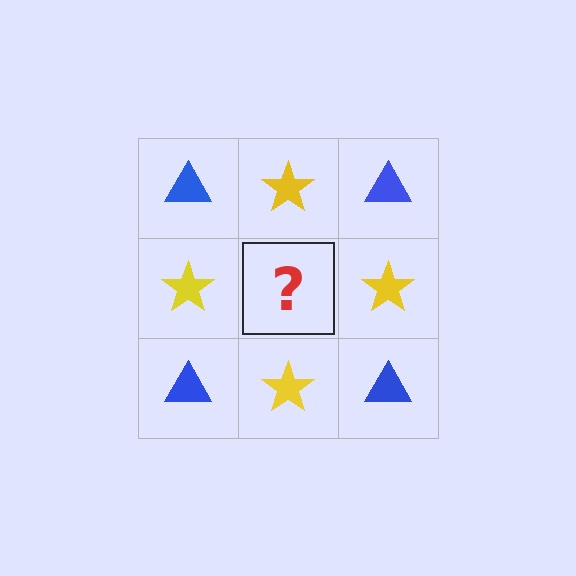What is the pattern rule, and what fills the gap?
The rule is that it alternates blue triangle and yellow star in a checkerboard pattern. The gap should be filled with a blue triangle.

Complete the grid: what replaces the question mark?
The question mark should be replaced with a blue triangle.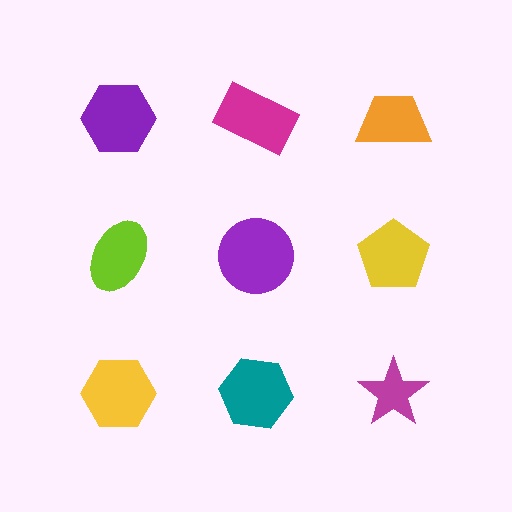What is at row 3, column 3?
A magenta star.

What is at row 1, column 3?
An orange trapezoid.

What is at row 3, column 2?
A teal hexagon.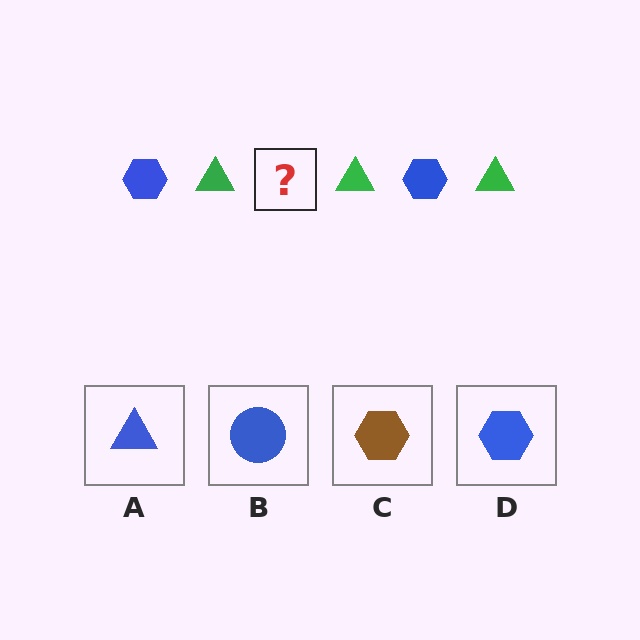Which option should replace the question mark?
Option D.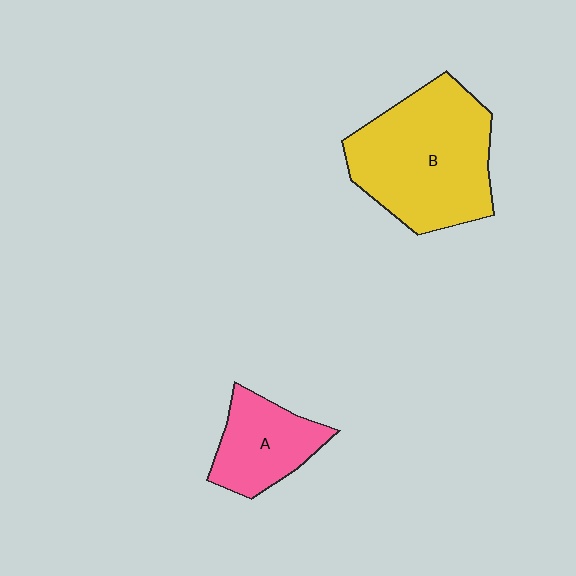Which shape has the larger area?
Shape B (yellow).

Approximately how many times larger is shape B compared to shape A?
Approximately 2.1 times.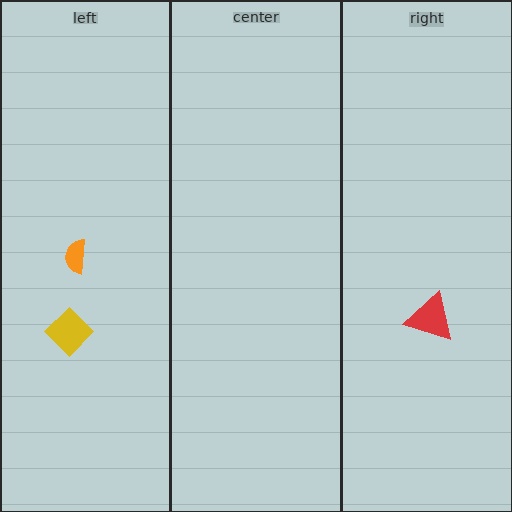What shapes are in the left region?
The yellow diamond, the orange semicircle.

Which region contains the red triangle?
The right region.